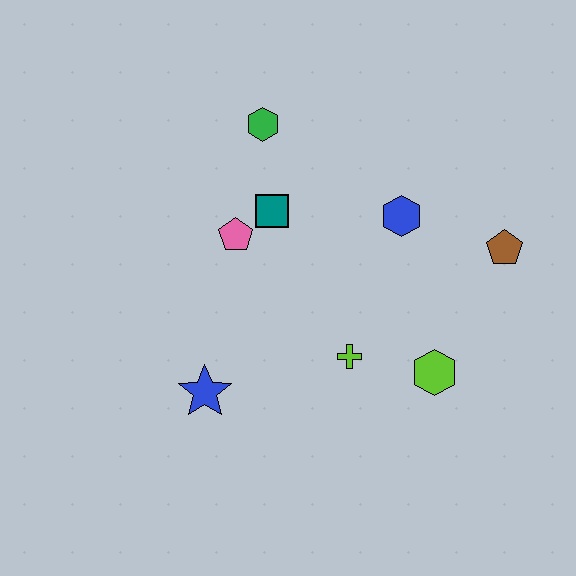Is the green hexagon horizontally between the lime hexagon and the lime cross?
No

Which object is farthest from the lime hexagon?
The green hexagon is farthest from the lime hexagon.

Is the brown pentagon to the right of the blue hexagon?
Yes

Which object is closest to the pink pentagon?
The teal square is closest to the pink pentagon.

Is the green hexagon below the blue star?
No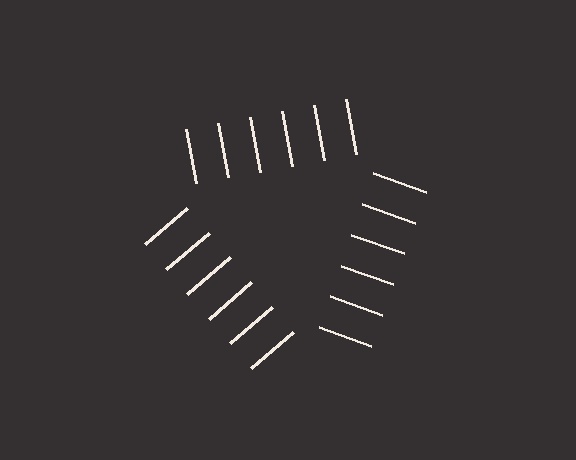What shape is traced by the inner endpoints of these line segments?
An illusory triangle — the line segments terminate on its edges but no continuous stroke is drawn.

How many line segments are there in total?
18 — 6 along each of the 3 edges.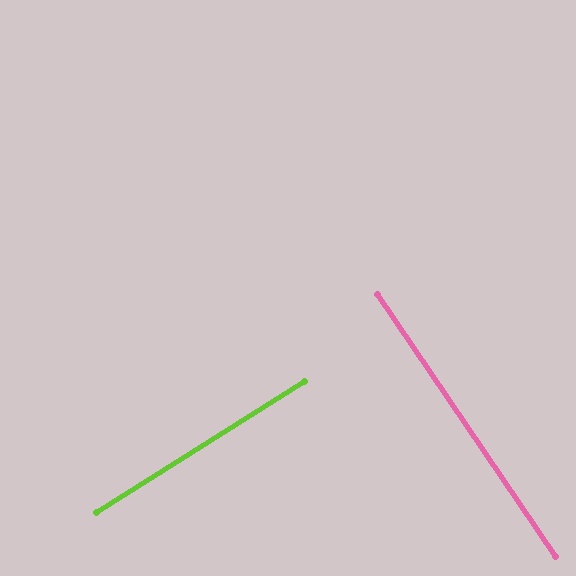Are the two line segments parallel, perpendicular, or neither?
Perpendicular — they meet at approximately 88°.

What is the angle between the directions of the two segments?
Approximately 88 degrees.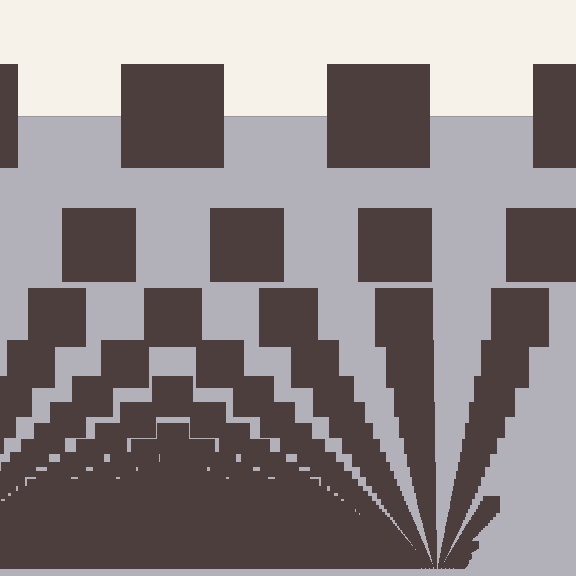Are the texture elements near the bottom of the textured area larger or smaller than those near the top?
Smaller. The gradient is inverted — elements near the bottom are smaller and denser.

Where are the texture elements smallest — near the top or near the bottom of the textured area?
Near the bottom.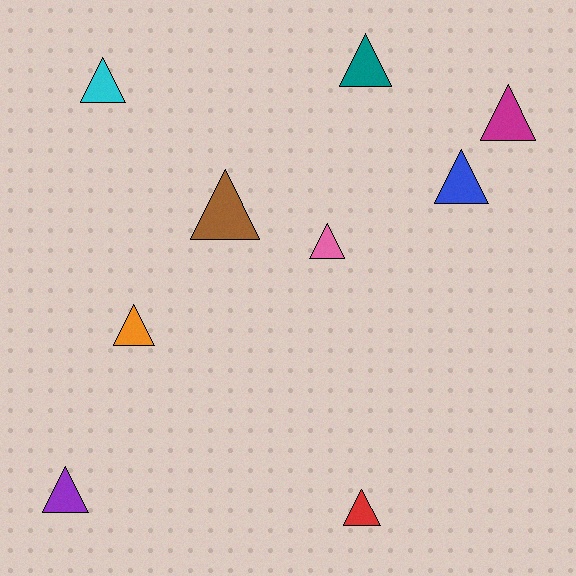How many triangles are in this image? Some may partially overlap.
There are 9 triangles.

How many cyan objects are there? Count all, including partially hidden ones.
There is 1 cyan object.